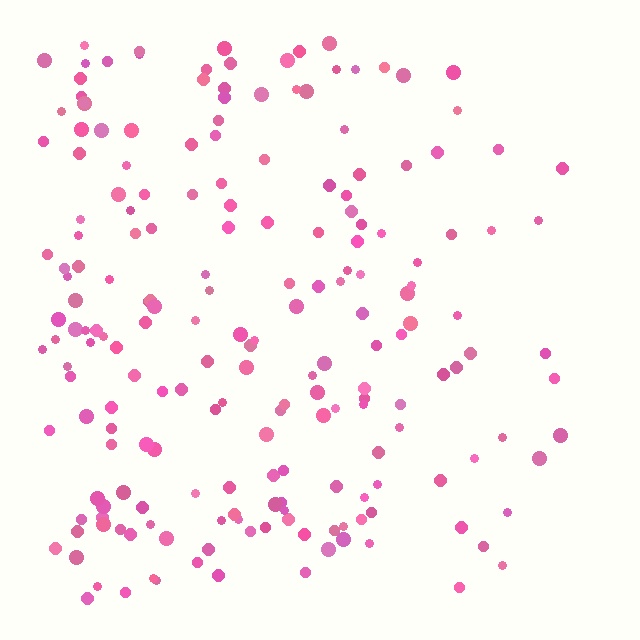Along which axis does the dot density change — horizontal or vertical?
Horizontal.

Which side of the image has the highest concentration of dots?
The left.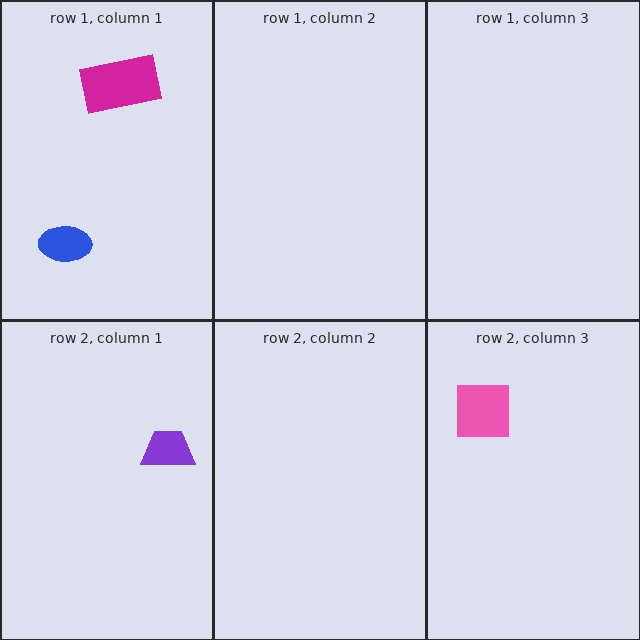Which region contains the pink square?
The row 2, column 3 region.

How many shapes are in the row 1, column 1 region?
2.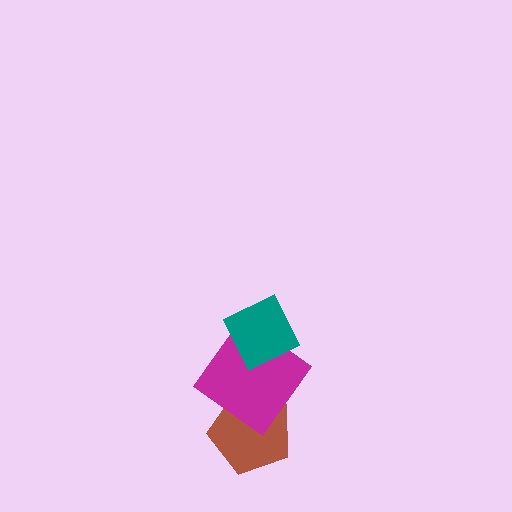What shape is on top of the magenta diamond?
The teal diamond is on top of the magenta diamond.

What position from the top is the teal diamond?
The teal diamond is 1st from the top.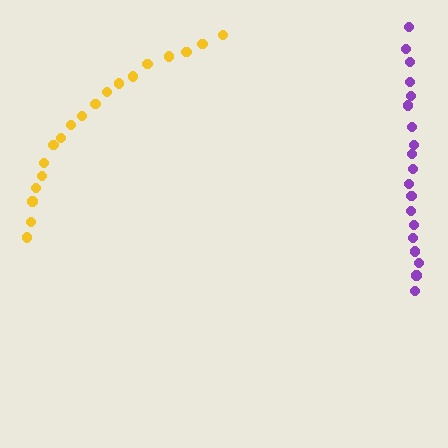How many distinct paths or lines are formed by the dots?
There are 2 distinct paths.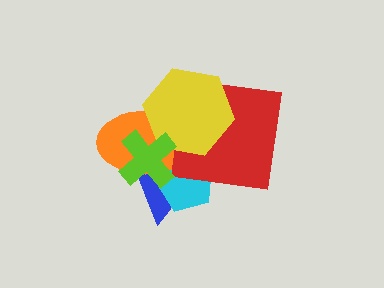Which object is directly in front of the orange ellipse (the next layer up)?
The red square is directly in front of the orange ellipse.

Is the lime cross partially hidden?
No, no other shape covers it.